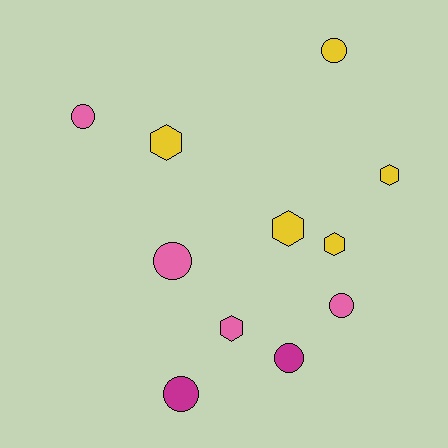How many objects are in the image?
There are 11 objects.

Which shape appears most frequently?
Circle, with 6 objects.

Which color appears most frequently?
Yellow, with 5 objects.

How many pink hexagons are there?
There is 1 pink hexagon.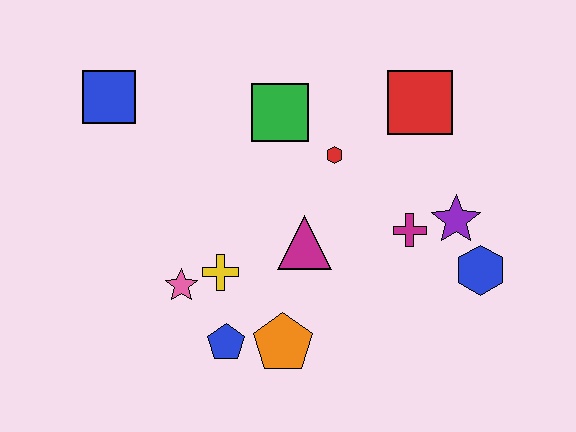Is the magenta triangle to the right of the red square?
No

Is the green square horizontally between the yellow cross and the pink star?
No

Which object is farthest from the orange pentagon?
The blue square is farthest from the orange pentagon.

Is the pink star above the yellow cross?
No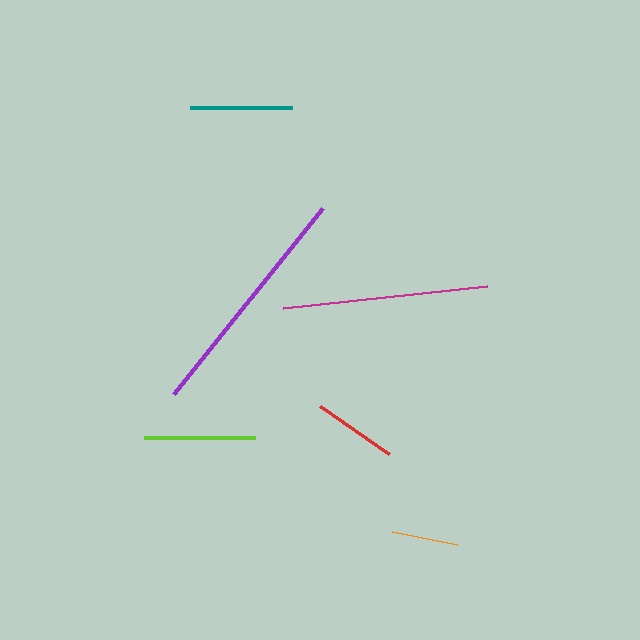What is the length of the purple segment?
The purple segment is approximately 239 pixels long.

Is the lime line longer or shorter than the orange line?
The lime line is longer than the orange line.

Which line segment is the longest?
The purple line is the longest at approximately 239 pixels.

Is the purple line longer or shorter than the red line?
The purple line is longer than the red line.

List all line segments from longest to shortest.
From longest to shortest: purple, magenta, lime, teal, red, orange.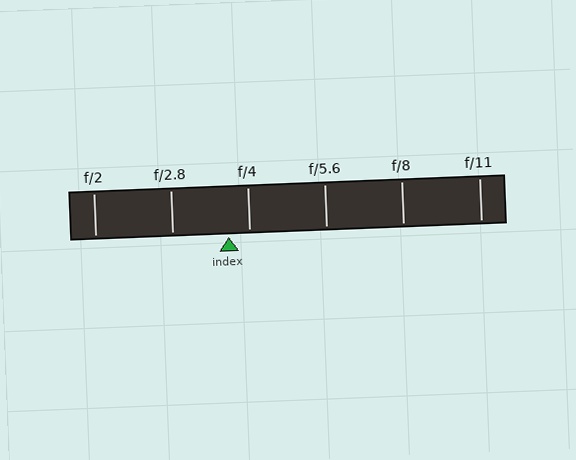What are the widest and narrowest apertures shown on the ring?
The widest aperture shown is f/2 and the narrowest is f/11.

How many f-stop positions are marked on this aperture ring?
There are 6 f-stop positions marked.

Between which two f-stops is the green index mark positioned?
The index mark is between f/2.8 and f/4.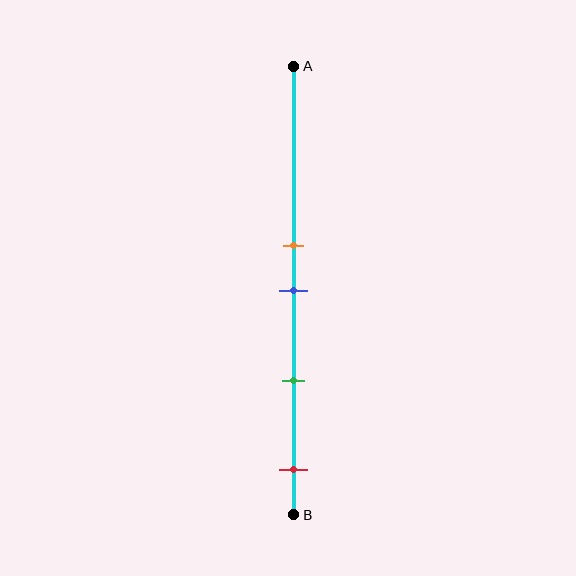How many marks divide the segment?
There are 4 marks dividing the segment.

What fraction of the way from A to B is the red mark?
The red mark is approximately 90% (0.9) of the way from A to B.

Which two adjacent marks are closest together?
The orange and blue marks are the closest adjacent pair.